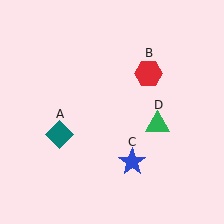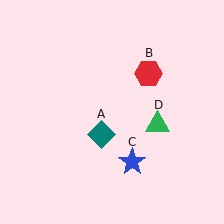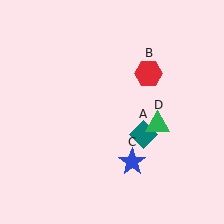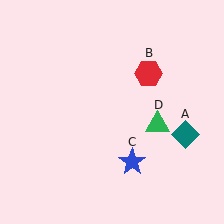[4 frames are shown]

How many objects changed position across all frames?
1 object changed position: teal diamond (object A).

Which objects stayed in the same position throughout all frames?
Red hexagon (object B) and blue star (object C) and green triangle (object D) remained stationary.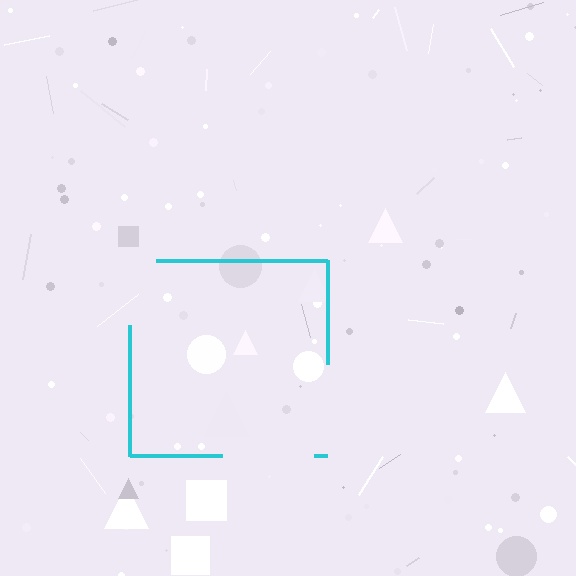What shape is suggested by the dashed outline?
The dashed outline suggests a square.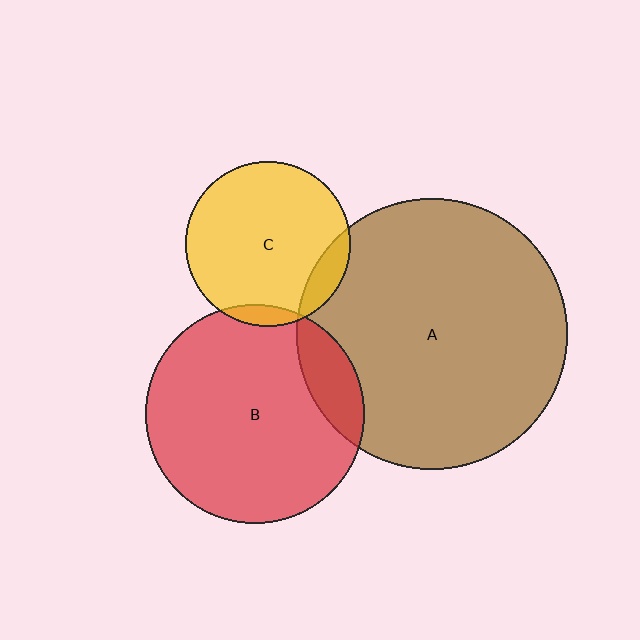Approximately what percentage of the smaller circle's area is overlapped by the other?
Approximately 15%.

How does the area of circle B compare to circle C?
Approximately 1.8 times.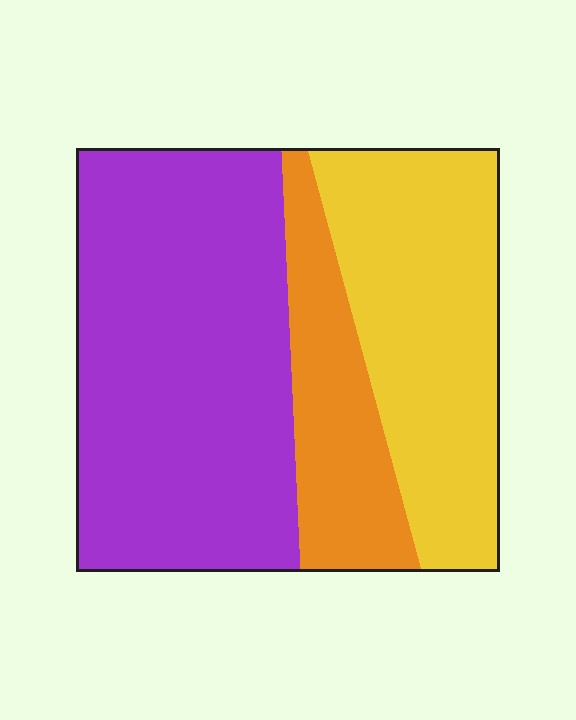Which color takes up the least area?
Orange, at roughly 15%.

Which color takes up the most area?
Purple, at roughly 50%.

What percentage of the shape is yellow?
Yellow covers 32% of the shape.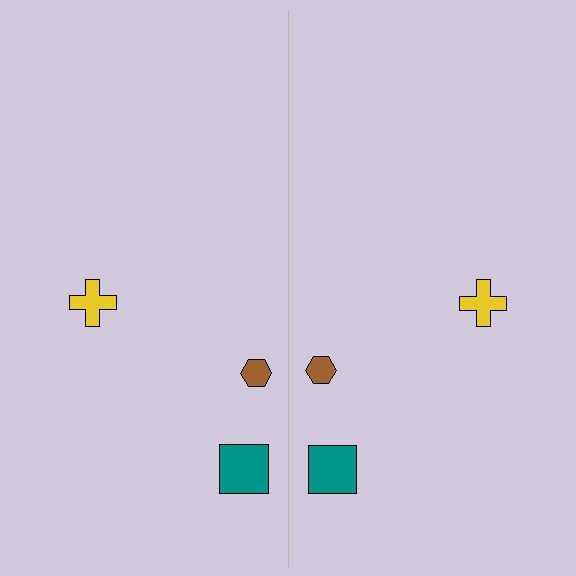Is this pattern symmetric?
Yes, this pattern has bilateral (reflection) symmetry.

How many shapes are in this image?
There are 6 shapes in this image.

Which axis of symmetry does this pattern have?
The pattern has a vertical axis of symmetry running through the center of the image.